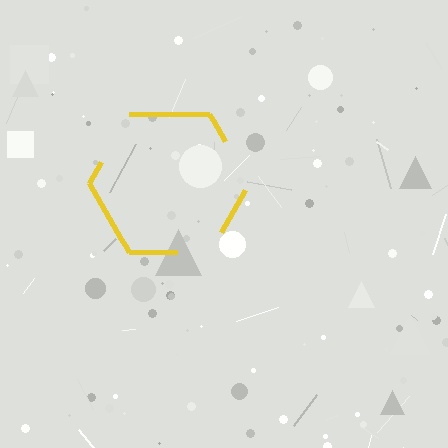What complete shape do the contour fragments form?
The contour fragments form a hexagon.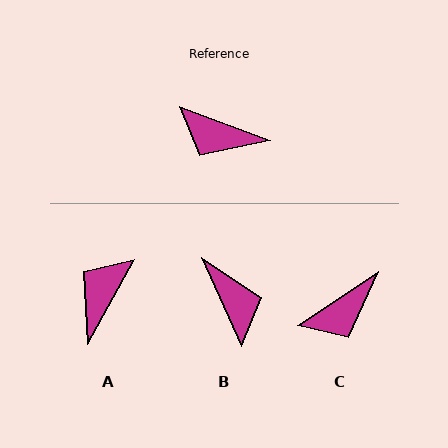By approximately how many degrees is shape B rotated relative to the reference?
Approximately 135 degrees counter-clockwise.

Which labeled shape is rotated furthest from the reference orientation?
B, about 135 degrees away.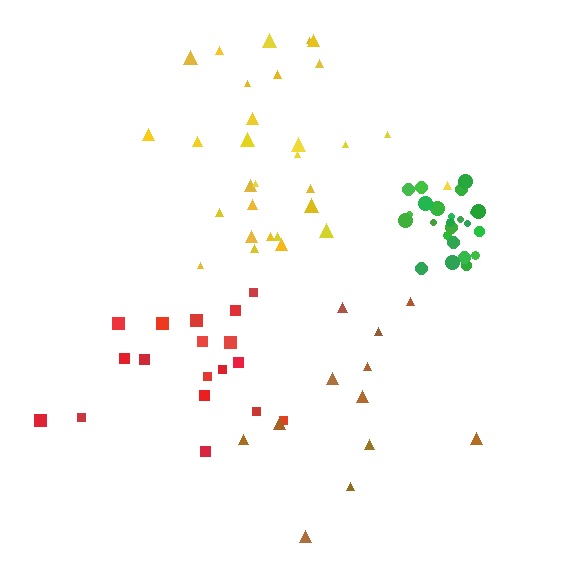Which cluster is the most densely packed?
Green.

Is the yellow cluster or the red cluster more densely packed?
Yellow.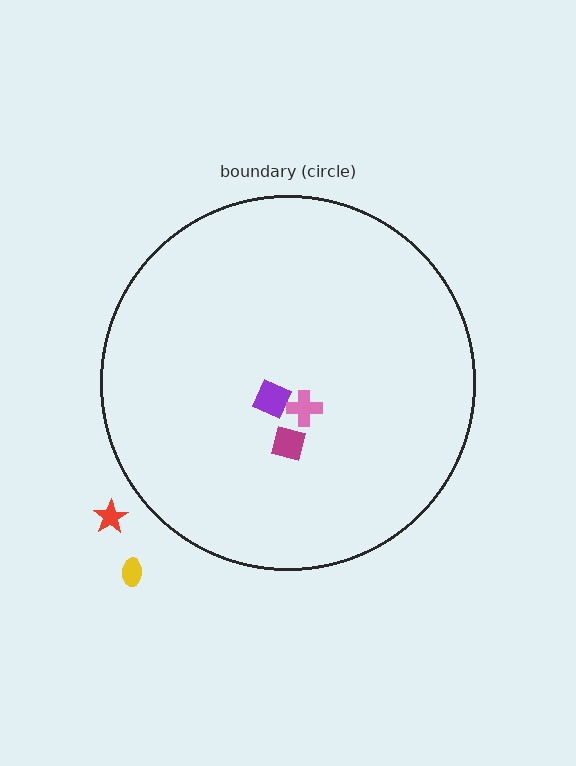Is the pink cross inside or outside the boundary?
Inside.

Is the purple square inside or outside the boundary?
Inside.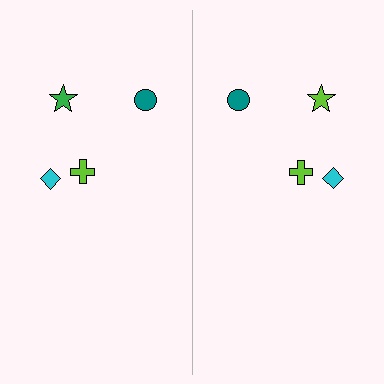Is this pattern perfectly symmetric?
No, the pattern is not perfectly symmetric. The lime star on the right side breaks the symmetry — its mirror counterpart is green.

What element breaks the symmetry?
The lime star on the right side breaks the symmetry — its mirror counterpart is green.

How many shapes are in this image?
There are 8 shapes in this image.